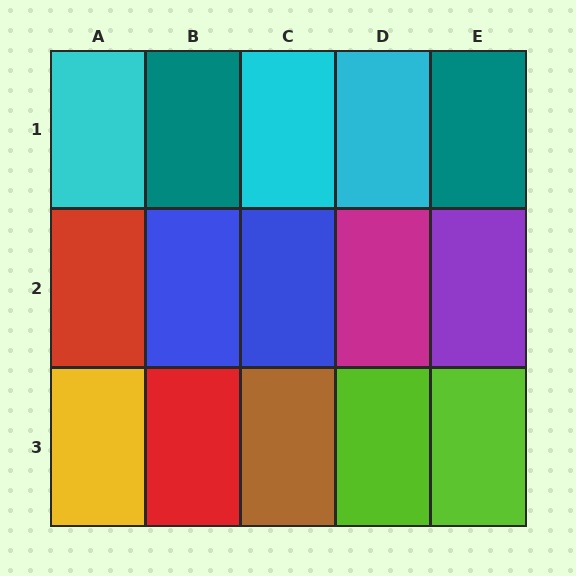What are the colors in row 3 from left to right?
Yellow, red, brown, lime, lime.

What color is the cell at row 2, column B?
Blue.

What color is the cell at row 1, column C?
Cyan.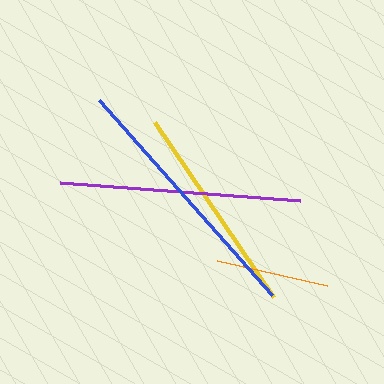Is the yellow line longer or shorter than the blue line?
The blue line is longer than the yellow line.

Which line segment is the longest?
The blue line is the longest at approximately 261 pixels.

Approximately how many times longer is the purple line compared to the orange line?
The purple line is approximately 2.1 times the length of the orange line.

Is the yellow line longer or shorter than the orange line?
The yellow line is longer than the orange line.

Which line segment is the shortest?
The orange line is the shortest at approximately 113 pixels.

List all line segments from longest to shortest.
From longest to shortest: blue, purple, yellow, orange.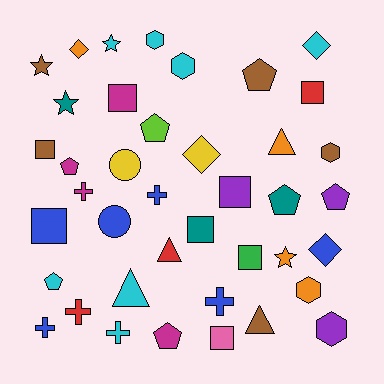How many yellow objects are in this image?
There are 2 yellow objects.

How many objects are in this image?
There are 40 objects.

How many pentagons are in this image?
There are 7 pentagons.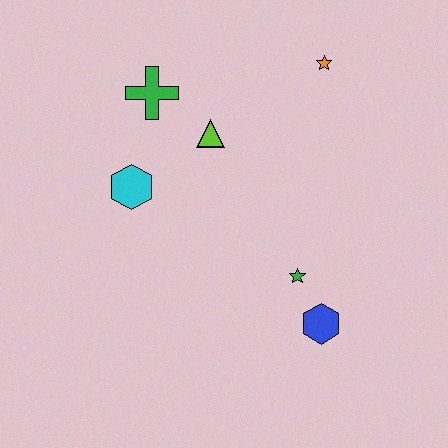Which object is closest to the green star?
The blue hexagon is closest to the green star.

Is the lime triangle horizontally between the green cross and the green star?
Yes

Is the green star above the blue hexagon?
Yes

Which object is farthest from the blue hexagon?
The green cross is farthest from the blue hexagon.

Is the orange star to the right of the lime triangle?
Yes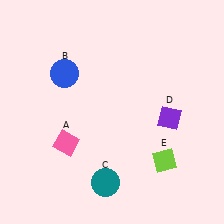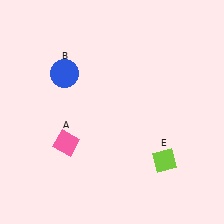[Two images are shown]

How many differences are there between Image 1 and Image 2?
There are 2 differences between the two images.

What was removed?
The purple diamond (D), the teal circle (C) were removed in Image 2.